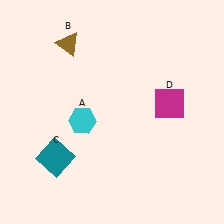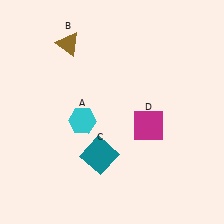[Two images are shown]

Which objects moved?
The objects that moved are: the teal square (C), the magenta square (D).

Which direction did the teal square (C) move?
The teal square (C) moved right.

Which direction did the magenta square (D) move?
The magenta square (D) moved down.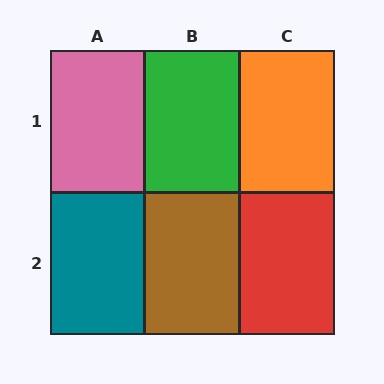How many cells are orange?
1 cell is orange.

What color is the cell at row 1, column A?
Pink.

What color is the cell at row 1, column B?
Green.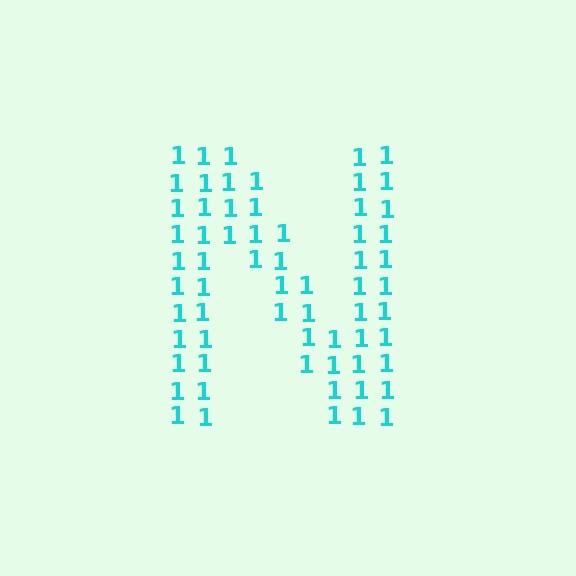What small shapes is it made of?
It is made of small digit 1's.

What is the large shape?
The large shape is the letter N.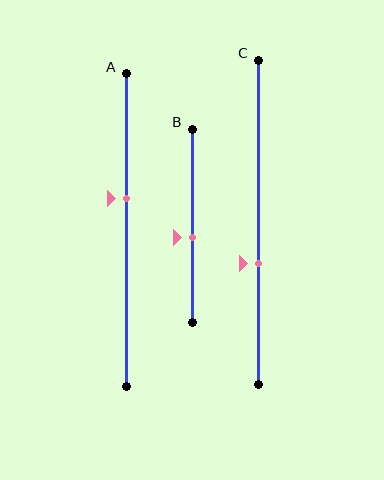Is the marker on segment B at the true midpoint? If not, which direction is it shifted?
No, the marker on segment B is shifted downward by about 6% of the segment length.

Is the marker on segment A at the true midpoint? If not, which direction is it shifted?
No, the marker on segment A is shifted upward by about 10% of the segment length.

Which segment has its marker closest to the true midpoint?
Segment B has its marker closest to the true midpoint.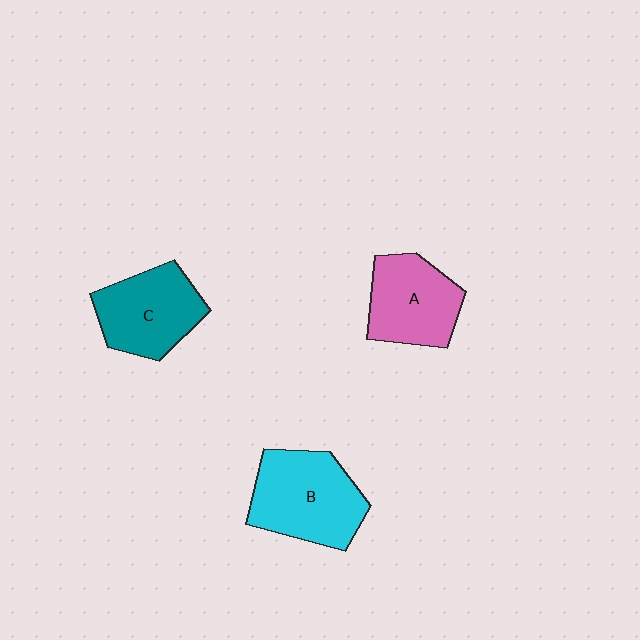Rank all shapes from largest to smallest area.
From largest to smallest: B (cyan), C (teal), A (pink).